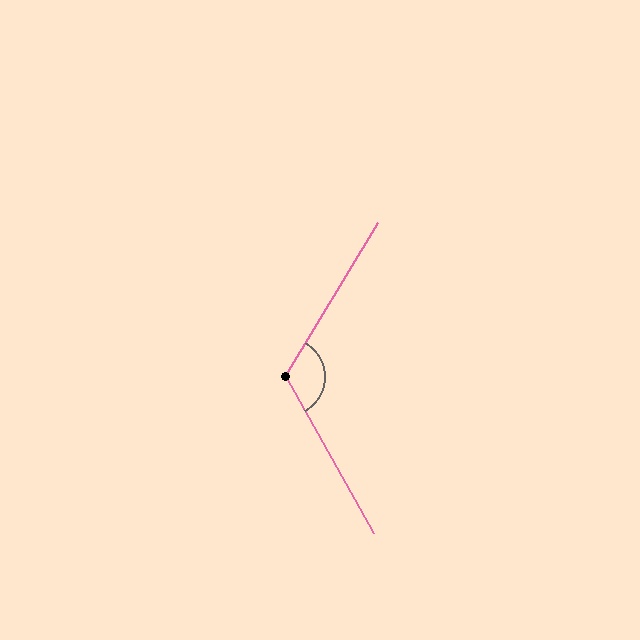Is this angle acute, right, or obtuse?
It is obtuse.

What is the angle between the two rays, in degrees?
Approximately 120 degrees.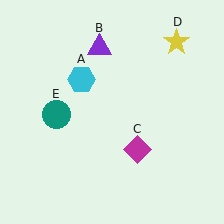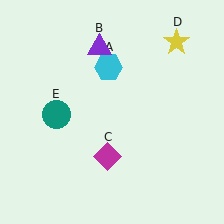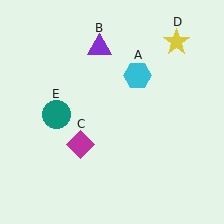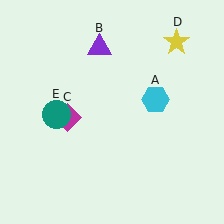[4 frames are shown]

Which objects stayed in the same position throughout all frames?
Purple triangle (object B) and yellow star (object D) and teal circle (object E) remained stationary.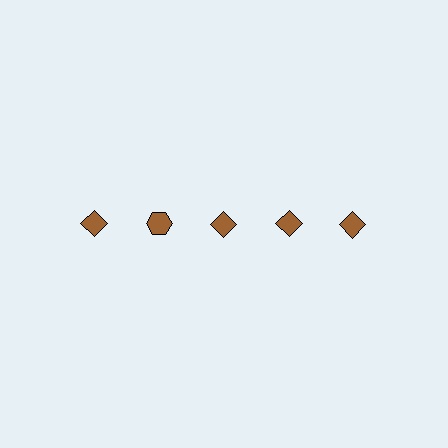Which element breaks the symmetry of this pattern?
The brown hexagon in the top row, second from left column breaks the symmetry. All other shapes are brown diamonds.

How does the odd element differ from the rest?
It has a different shape: hexagon instead of diamond.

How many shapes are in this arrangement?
There are 5 shapes arranged in a grid pattern.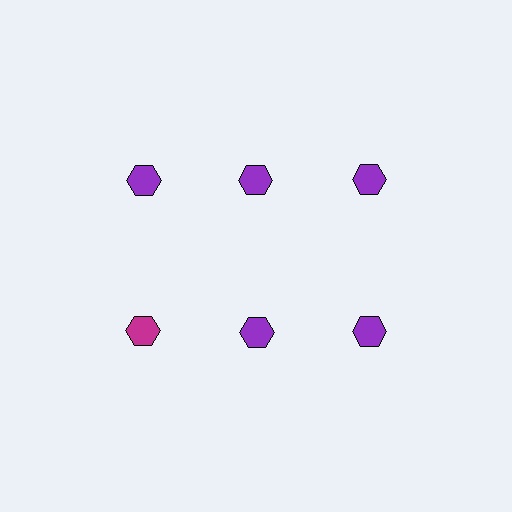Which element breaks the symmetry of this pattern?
The magenta hexagon in the second row, leftmost column breaks the symmetry. All other shapes are purple hexagons.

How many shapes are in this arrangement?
There are 6 shapes arranged in a grid pattern.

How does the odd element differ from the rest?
It has a different color: magenta instead of purple.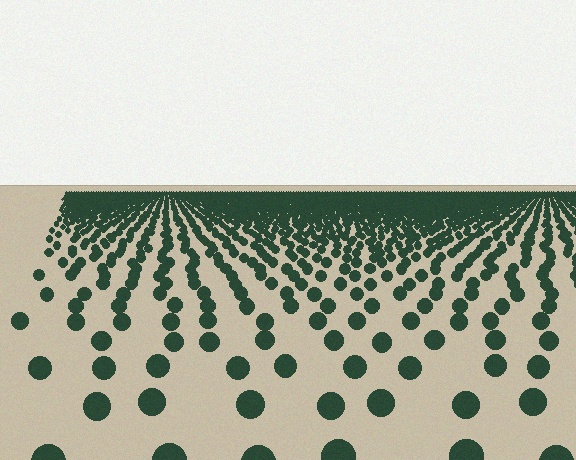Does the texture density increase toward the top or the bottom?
Density increases toward the top.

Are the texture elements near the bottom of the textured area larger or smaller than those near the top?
Larger. Near the bottom, elements are closer to the viewer and appear at a bigger on-screen size.